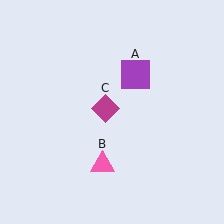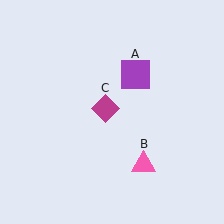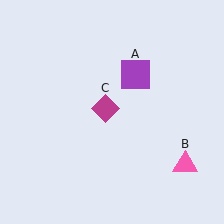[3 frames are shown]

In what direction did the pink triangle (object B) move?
The pink triangle (object B) moved right.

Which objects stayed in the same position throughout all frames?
Purple square (object A) and magenta diamond (object C) remained stationary.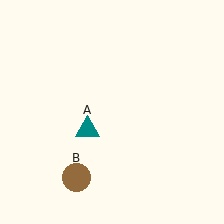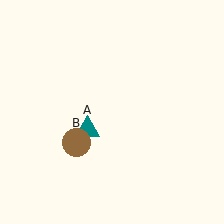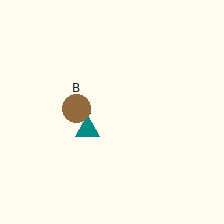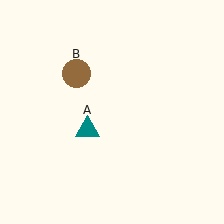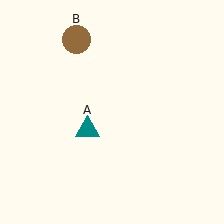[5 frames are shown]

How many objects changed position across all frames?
1 object changed position: brown circle (object B).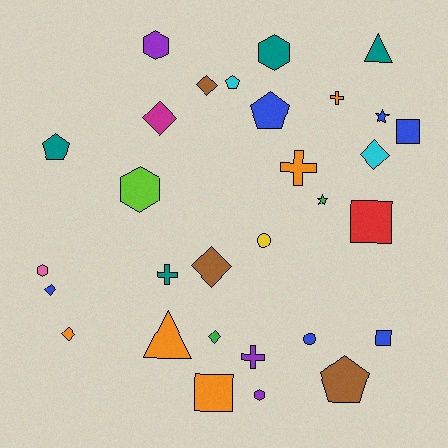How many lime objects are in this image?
There is 1 lime object.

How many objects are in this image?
There are 30 objects.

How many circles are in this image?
There are 2 circles.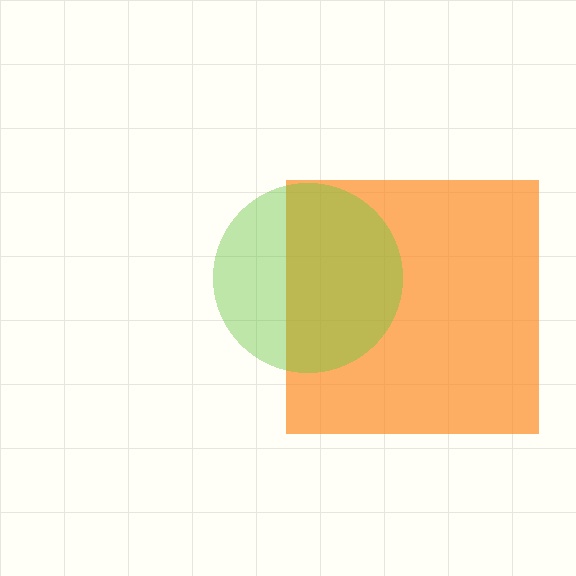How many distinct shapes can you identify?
There are 2 distinct shapes: an orange square, a lime circle.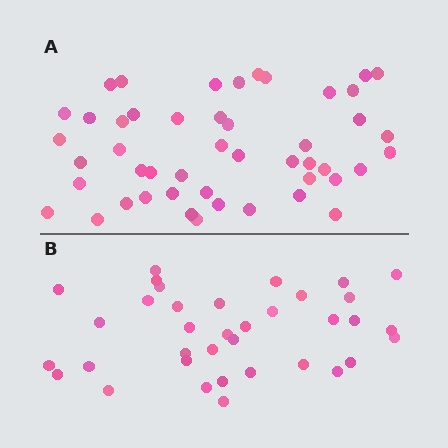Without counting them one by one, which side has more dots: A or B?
Region A (the top region) has more dots.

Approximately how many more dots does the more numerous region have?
Region A has roughly 12 or so more dots than region B.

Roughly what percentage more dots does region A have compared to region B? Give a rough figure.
About 35% more.